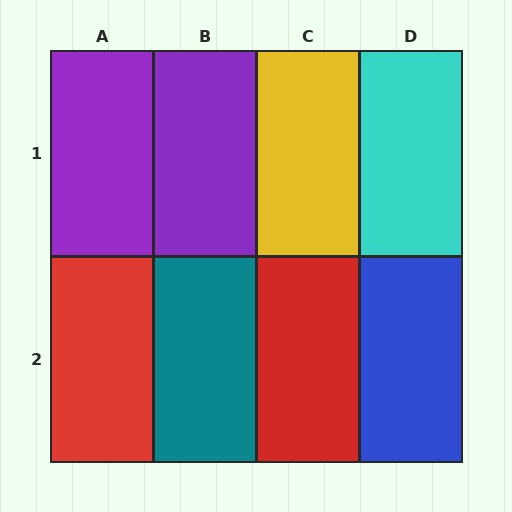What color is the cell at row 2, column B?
Teal.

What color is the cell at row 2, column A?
Red.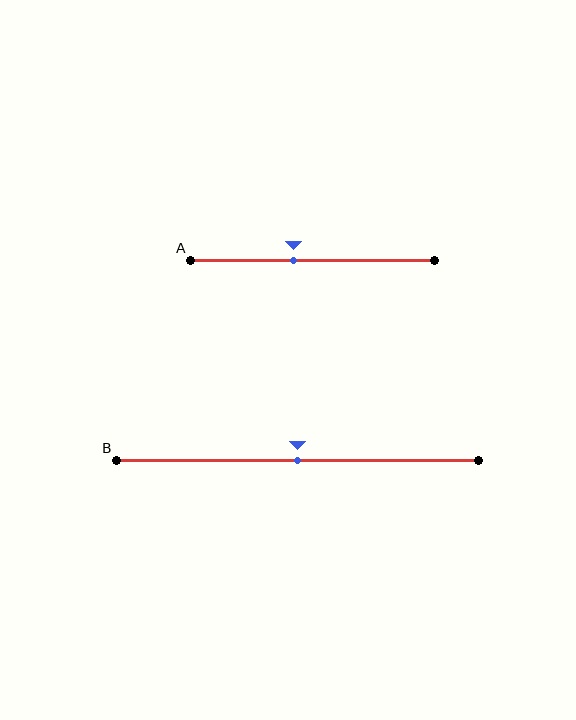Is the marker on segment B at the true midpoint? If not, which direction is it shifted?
Yes, the marker on segment B is at the true midpoint.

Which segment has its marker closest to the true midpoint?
Segment B has its marker closest to the true midpoint.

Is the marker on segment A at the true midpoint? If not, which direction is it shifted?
No, the marker on segment A is shifted to the left by about 8% of the segment length.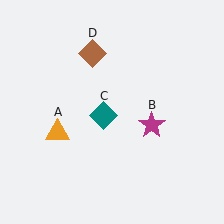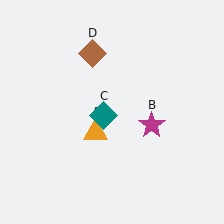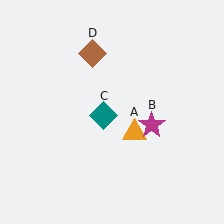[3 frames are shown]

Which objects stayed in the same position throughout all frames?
Magenta star (object B) and teal diamond (object C) and brown diamond (object D) remained stationary.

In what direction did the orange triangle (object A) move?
The orange triangle (object A) moved right.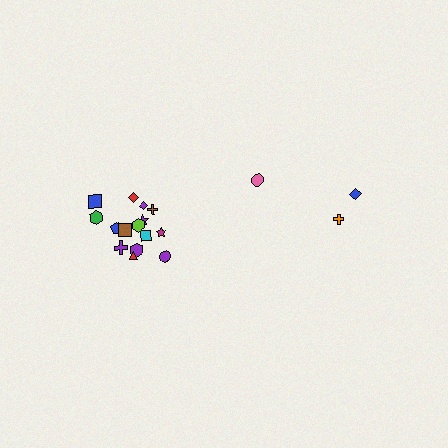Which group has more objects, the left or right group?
The left group.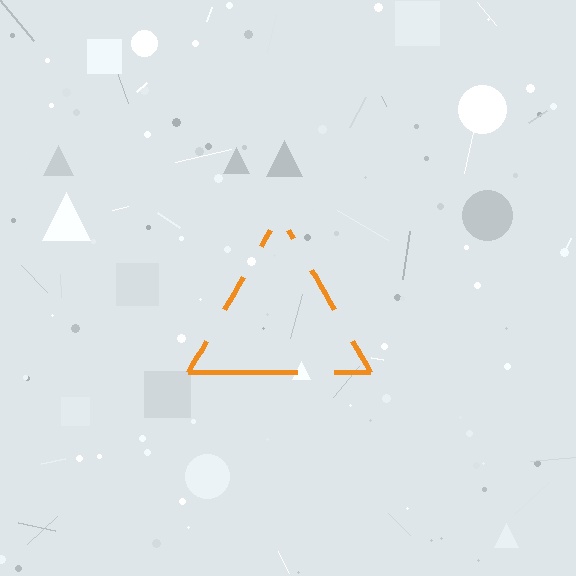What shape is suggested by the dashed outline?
The dashed outline suggests a triangle.